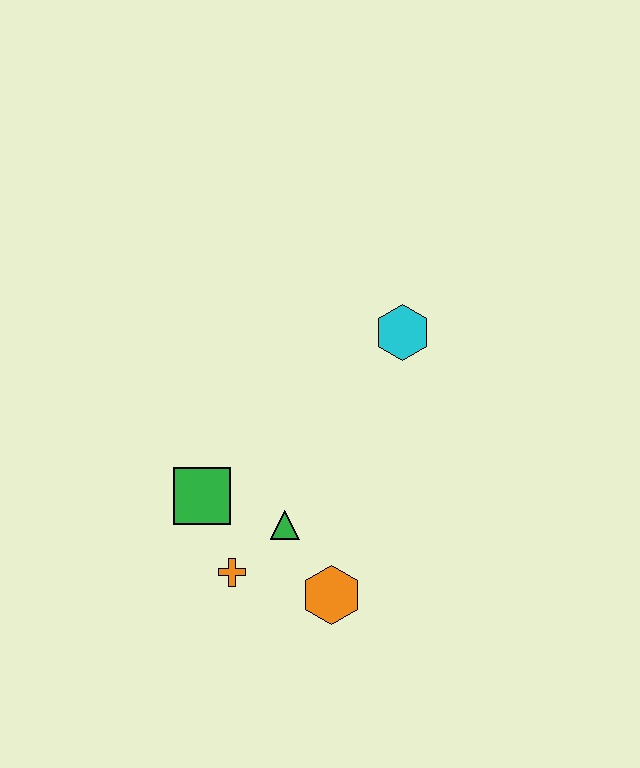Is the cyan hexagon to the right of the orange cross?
Yes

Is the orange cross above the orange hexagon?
Yes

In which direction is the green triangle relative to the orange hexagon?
The green triangle is above the orange hexagon.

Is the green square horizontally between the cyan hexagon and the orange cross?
No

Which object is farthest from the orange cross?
The cyan hexagon is farthest from the orange cross.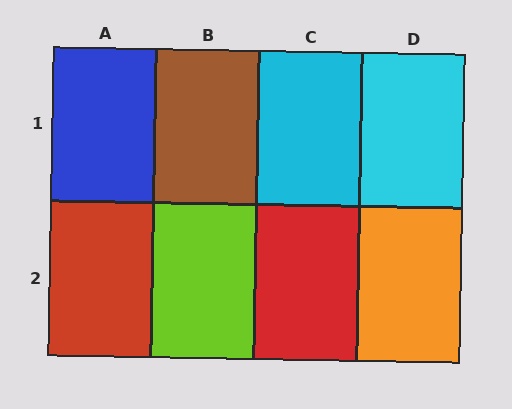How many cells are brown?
1 cell is brown.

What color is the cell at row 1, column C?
Cyan.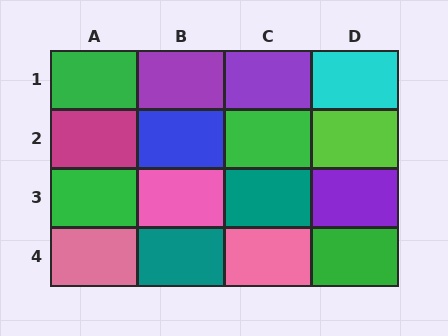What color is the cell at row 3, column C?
Teal.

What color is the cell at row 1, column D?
Cyan.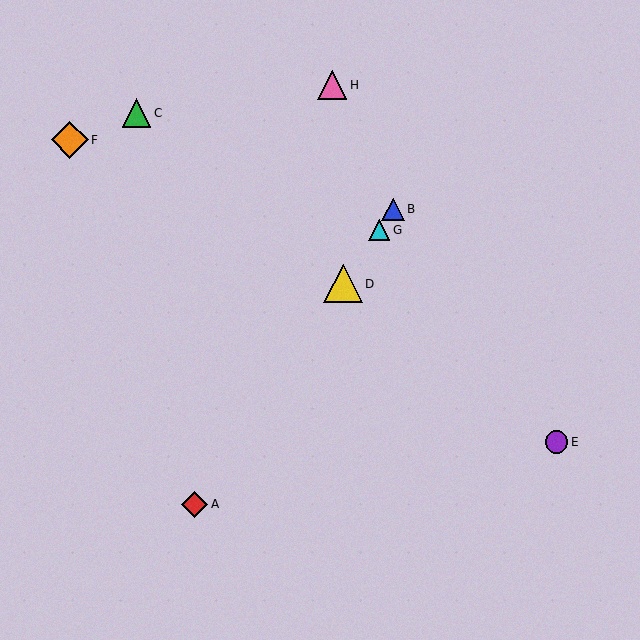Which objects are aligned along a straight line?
Objects A, B, D, G are aligned along a straight line.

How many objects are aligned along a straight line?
4 objects (A, B, D, G) are aligned along a straight line.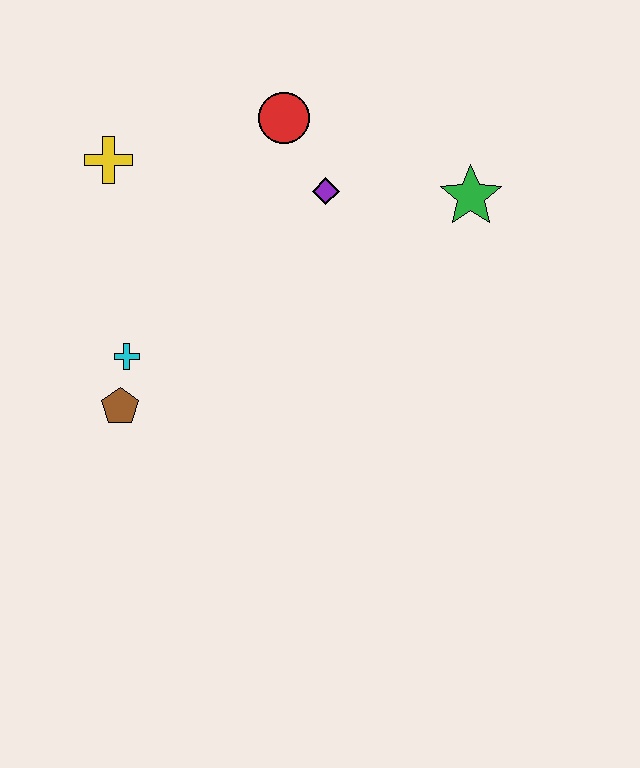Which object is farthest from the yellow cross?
The green star is farthest from the yellow cross.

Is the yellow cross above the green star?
Yes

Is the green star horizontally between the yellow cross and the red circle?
No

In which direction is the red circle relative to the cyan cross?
The red circle is above the cyan cross.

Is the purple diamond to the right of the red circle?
Yes